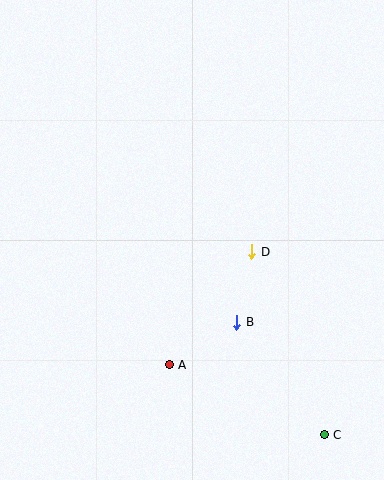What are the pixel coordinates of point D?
Point D is at (252, 252).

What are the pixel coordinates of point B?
Point B is at (237, 322).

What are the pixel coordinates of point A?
Point A is at (169, 365).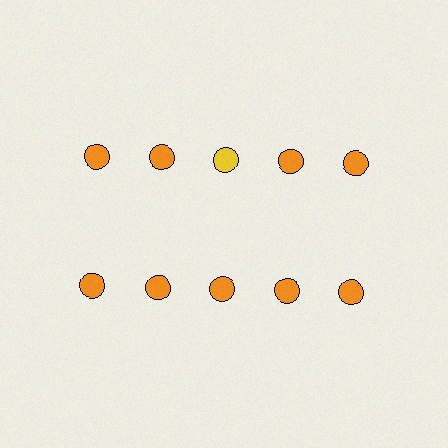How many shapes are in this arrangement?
There are 10 shapes arranged in a grid pattern.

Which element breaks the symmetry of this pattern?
The yellow circle in the top row, center column breaks the symmetry. All other shapes are orange circles.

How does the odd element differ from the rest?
It has a different color: yellow instead of orange.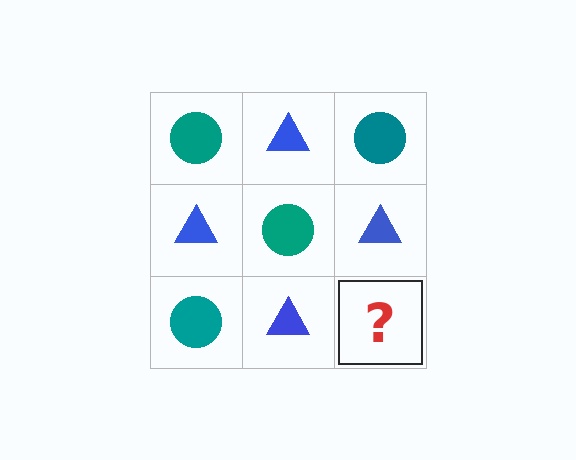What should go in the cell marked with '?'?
The missing cell should contain a teal circle.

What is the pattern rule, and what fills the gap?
The rule is that it alternates teal circle and blue triangle in a checkerboard pattern. The gap should be filled with a teal circle.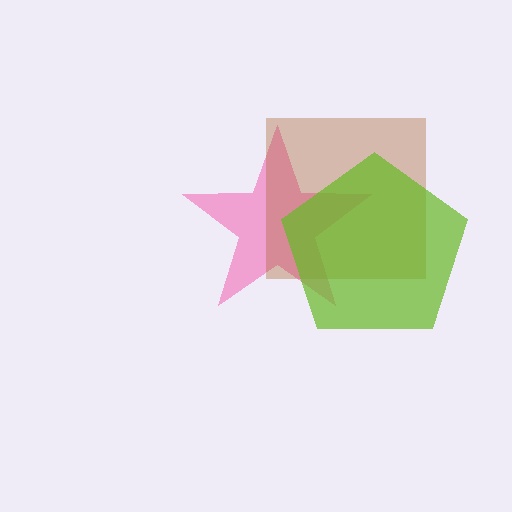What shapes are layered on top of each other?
The layered shapes are: a pink star, a brown square, a lime pentagon.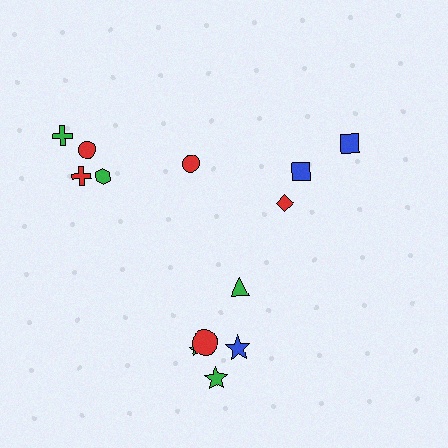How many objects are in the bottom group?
There are 5 objects.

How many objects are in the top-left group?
There are 5 objects.